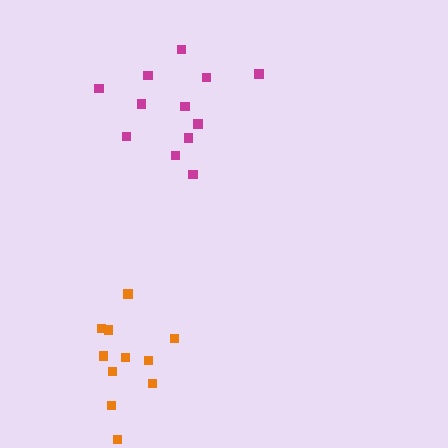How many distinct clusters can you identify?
There are 2 distinct clusters.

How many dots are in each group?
Group 1: 12 dots, Group 2: 11 dots (23 total).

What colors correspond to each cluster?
The clusters are colored: magenta, orange.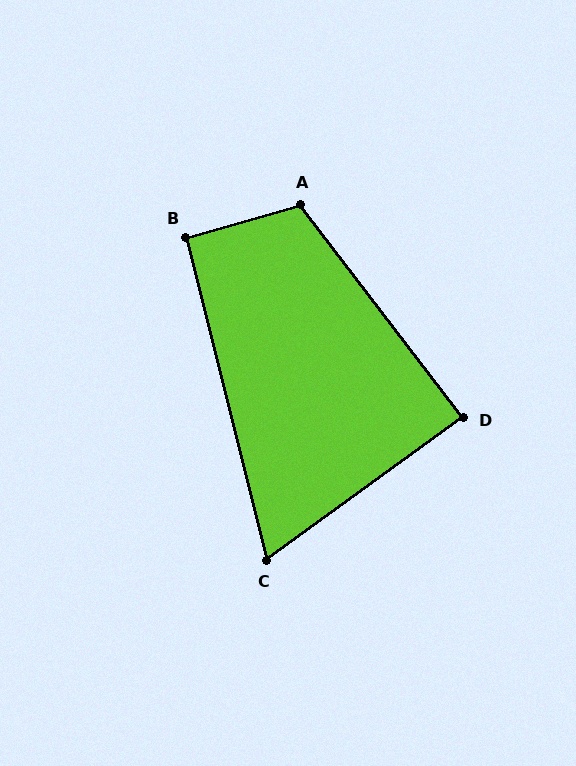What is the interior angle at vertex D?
Approximately 89 degrees (approximately right).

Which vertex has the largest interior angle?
A, at approximately 112 degrees.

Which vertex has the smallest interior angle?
C, at approximately 68 degrees.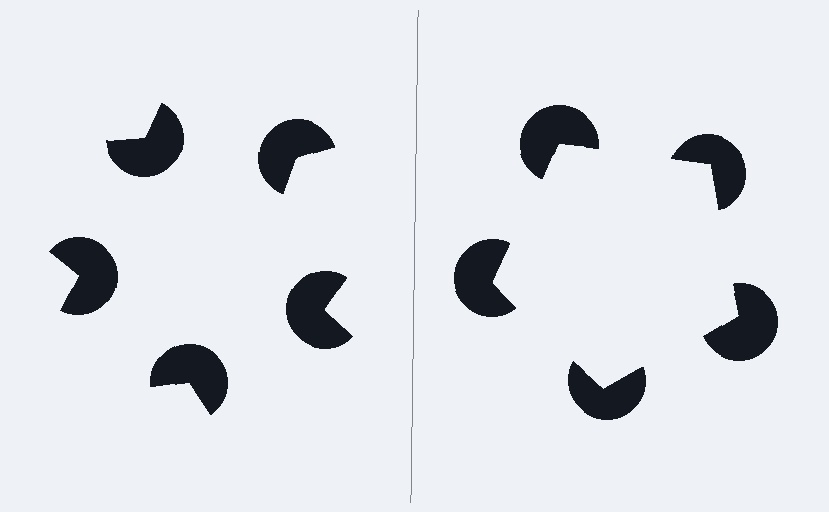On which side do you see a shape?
An illusory pentagon appears on the right side. On the left side the wedge cuts are rotated, so no coherent shape forms.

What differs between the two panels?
The pac-man discs are positioned identically on both sides; only the wedge orientations differ. On the right they align to a pentagon; on the left they are misaligned.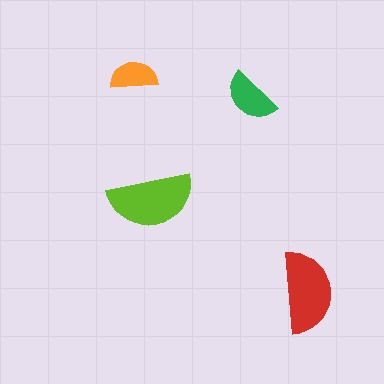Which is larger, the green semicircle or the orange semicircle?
The green one.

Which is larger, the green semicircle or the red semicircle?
The red one.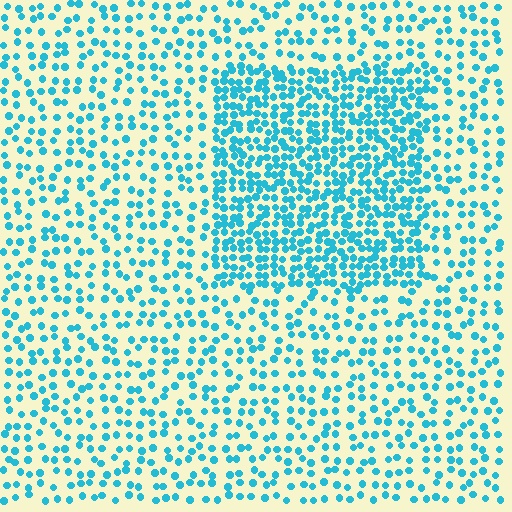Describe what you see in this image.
The image contains small cyan elements arranged at two different densities. A rectangle-shaped region is visible where the elements are more densely packed than the surrounding area.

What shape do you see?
I see a rectangle.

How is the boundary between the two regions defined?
The boundary is defined by a change in element density (approximately 2.1x ratio). All elements are the same color, size, and shape.